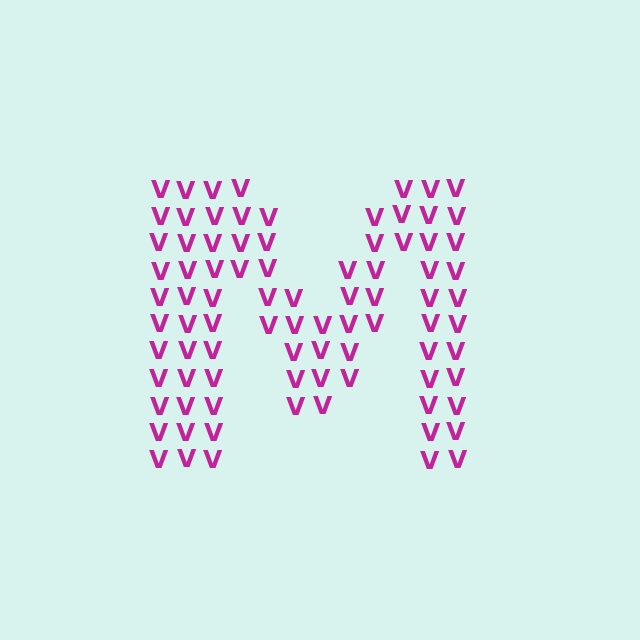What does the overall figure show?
The overall figure shows the letter M.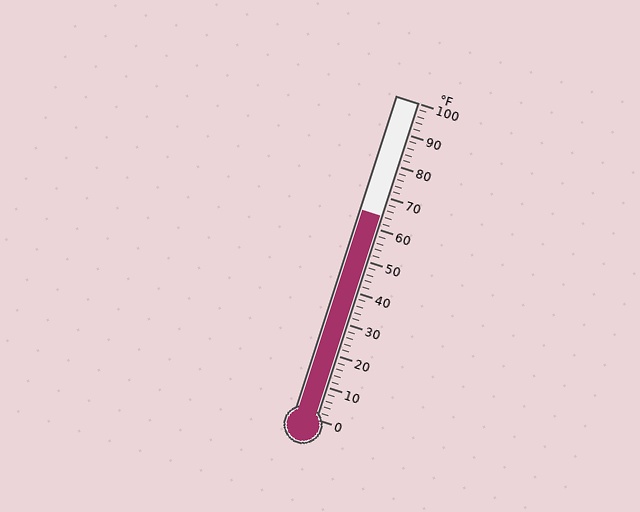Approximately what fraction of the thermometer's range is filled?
The thermometer is filled to approximately 65% of its range.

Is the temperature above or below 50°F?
The temperature is above 50°F.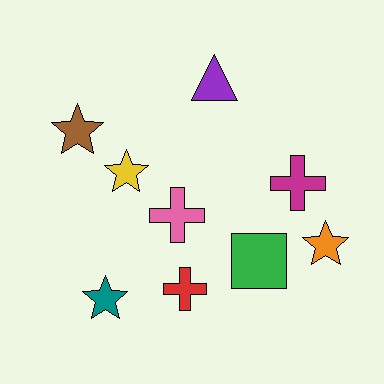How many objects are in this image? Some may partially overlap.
There are 9 objects.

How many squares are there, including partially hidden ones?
There is 1 square.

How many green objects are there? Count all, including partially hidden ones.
There is 1 green object.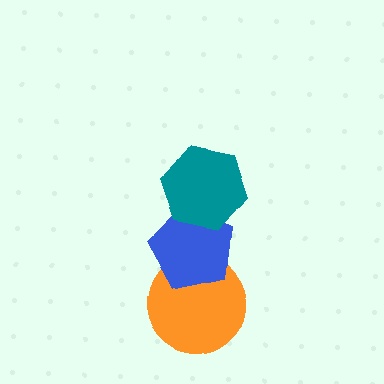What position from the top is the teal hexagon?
The teal hexagon is 1st from the top.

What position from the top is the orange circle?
The orange circle is 3rd from the top.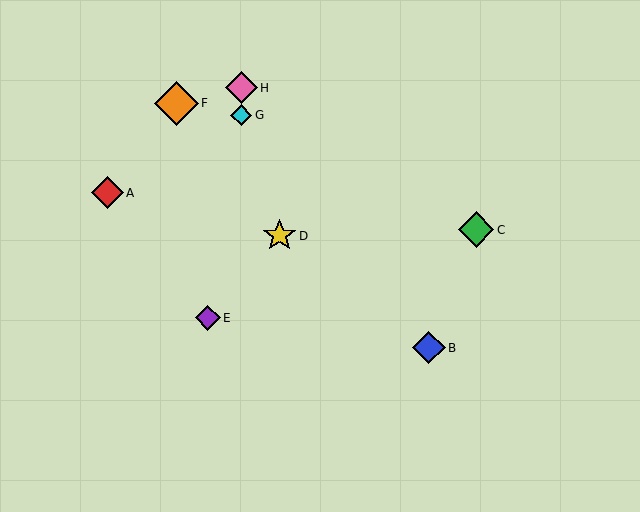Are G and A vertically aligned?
No, G is at x≈241 and A is at x≈107.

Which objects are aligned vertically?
Objects G, H are aligned vertically.